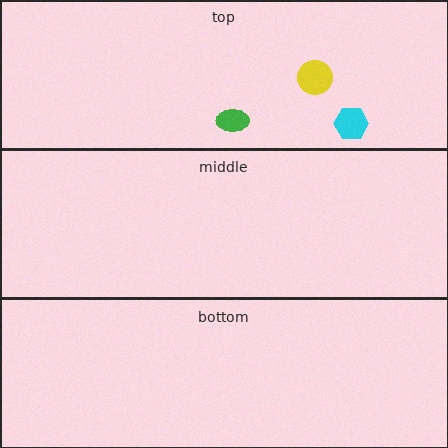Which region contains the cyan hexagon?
The top region.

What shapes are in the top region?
The green ellipse, the cyan hexagon, the yellow circle.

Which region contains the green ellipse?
The top region.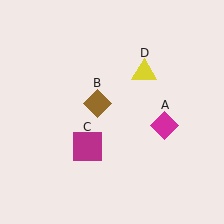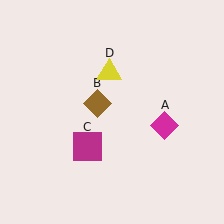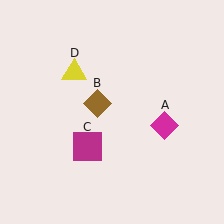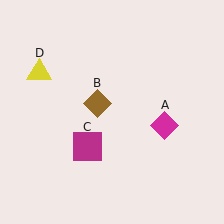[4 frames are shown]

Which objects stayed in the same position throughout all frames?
Magenta diamond (object A) and brown diamond (object B) and magenta square (object C) remained stationary.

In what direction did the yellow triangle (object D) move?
The yellow triangle (object D) moved left.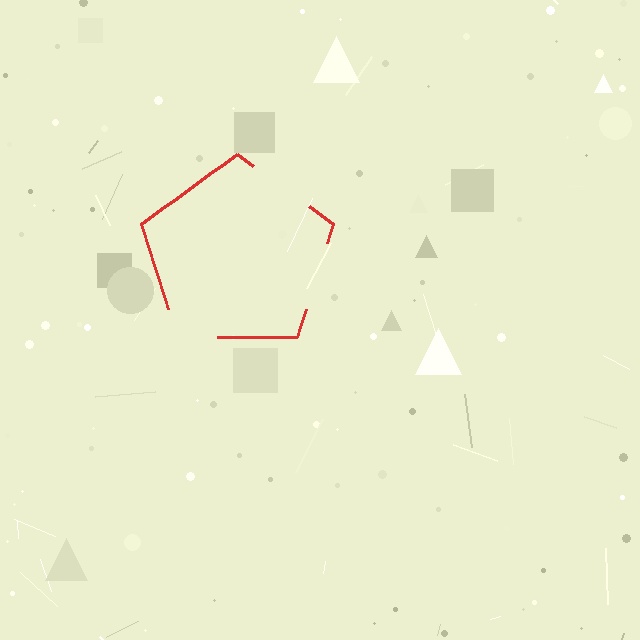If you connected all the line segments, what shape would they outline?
They would outline a pentagon.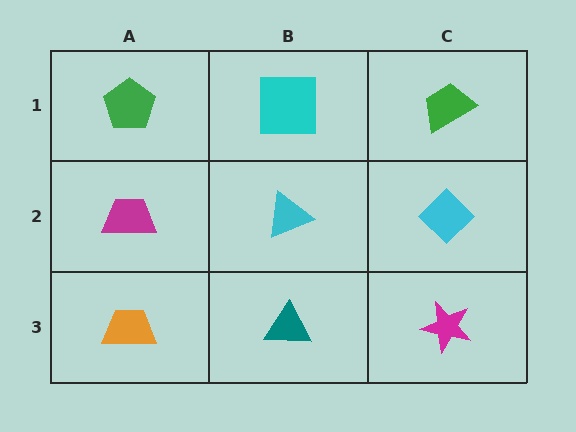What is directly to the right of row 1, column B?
A green trapezoid.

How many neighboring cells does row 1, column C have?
2.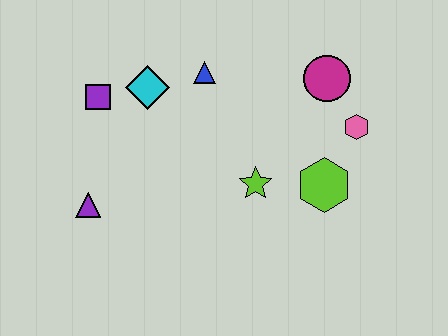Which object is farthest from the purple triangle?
The pink hexagon is farthest from the purple triangle.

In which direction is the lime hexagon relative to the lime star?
The lime hexagon is to the right of the lime star.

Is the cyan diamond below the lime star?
No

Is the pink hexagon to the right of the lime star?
Yes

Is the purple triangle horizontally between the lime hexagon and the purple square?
No